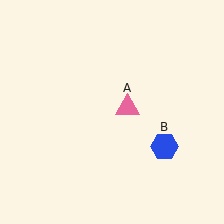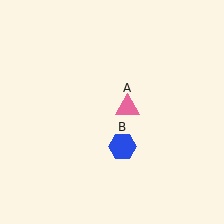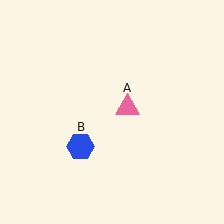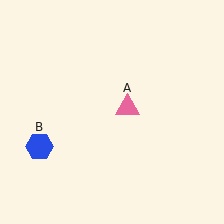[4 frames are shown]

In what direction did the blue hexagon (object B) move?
The blue hexagon (object B) moved left.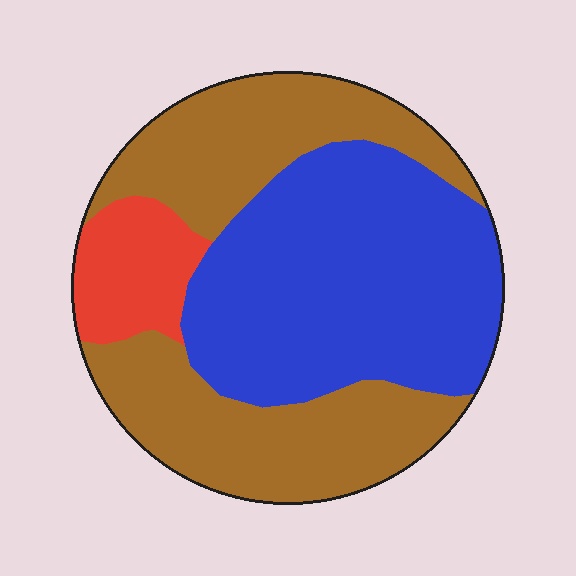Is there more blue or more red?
Blue.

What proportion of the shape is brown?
Brown covers around 45% of the shape.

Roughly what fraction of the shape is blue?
Blue takes up between a quarter and a half of the shape.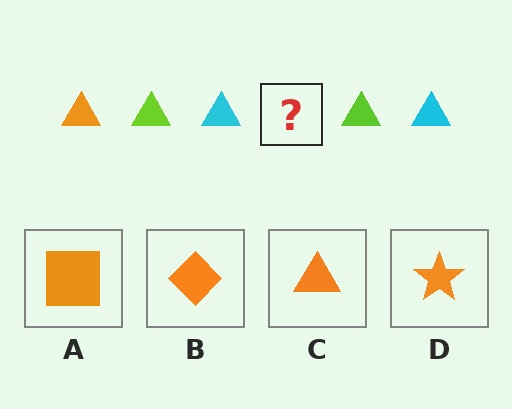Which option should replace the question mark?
Option C.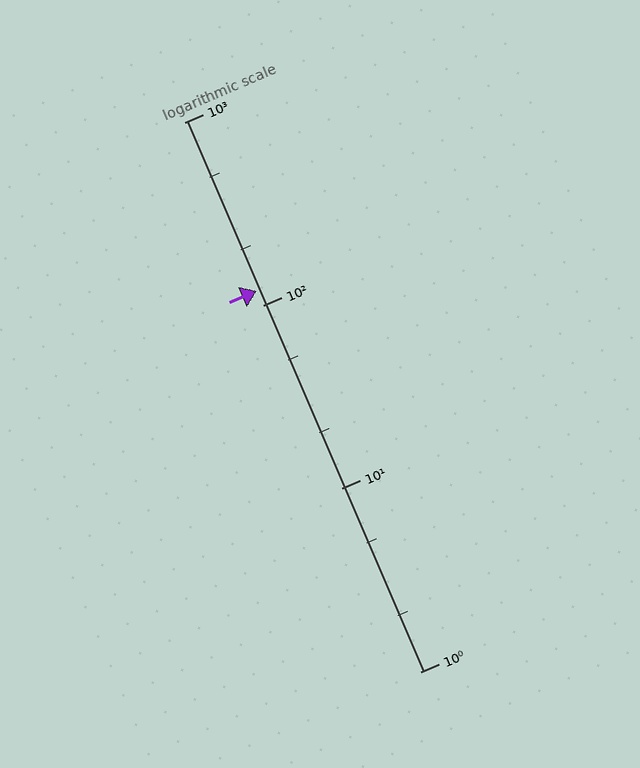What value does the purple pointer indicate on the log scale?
The pointer indicates approximately 120.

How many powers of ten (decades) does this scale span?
The scale spans 3 decades, from 1 to 1000.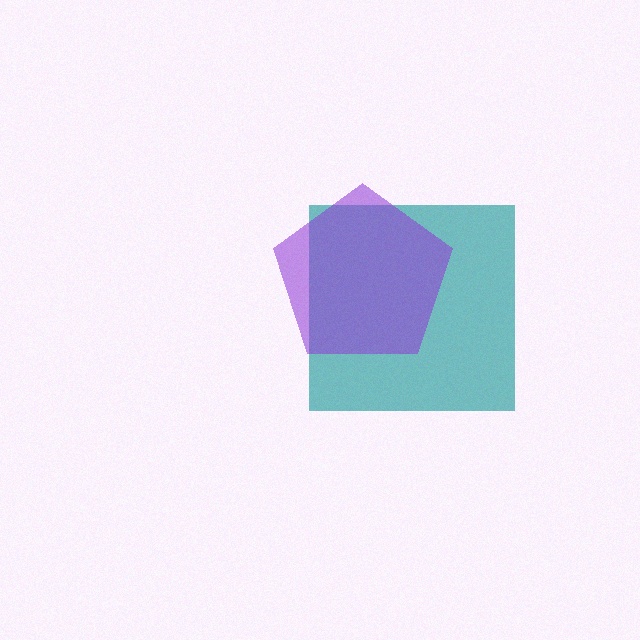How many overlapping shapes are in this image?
There are 2 overlapping shapes in the image.